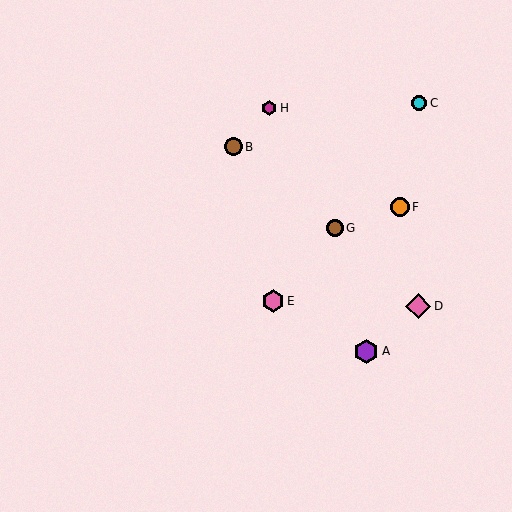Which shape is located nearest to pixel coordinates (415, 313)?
The pink diamond (labeled D) at (418, 306) is nearest to that location.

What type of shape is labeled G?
Shape G is a brown circle.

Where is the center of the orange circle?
The center of the orange circle is at (400, 207).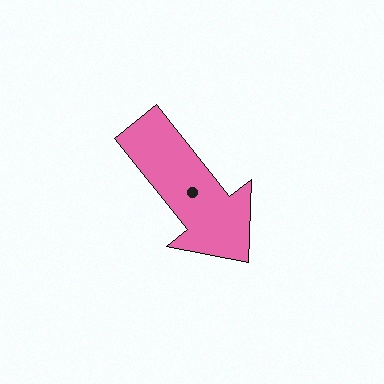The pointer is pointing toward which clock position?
Roughly 5 o'clock.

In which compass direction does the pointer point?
Southeast.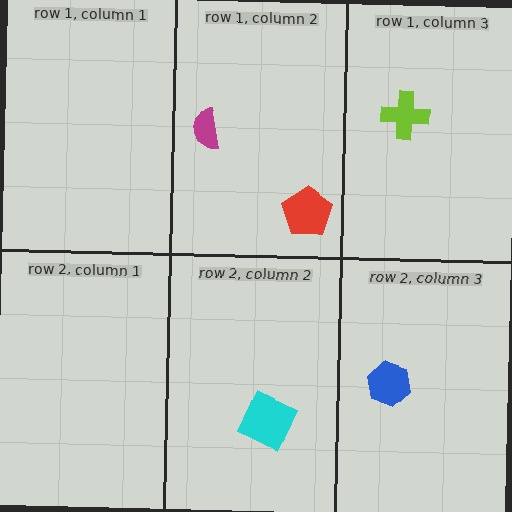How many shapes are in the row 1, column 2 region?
2.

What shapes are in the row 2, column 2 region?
The cyan square.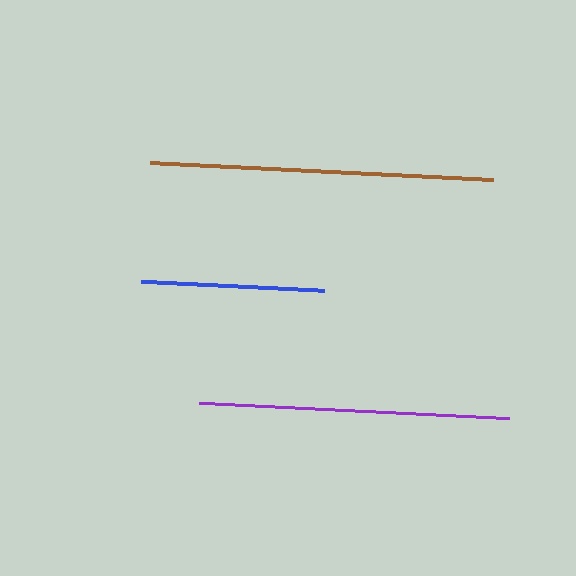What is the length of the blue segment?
The blue segment is approximately 184 pixels long.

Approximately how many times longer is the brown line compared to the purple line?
The brown line is approximately 1.1 times the length of the purple line.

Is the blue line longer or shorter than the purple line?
The purple line is longer than the blue line.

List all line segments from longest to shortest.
From longest to shortest: brown, purple, blue.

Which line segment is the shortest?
The blue line is the shortest at approximately 184 pixels.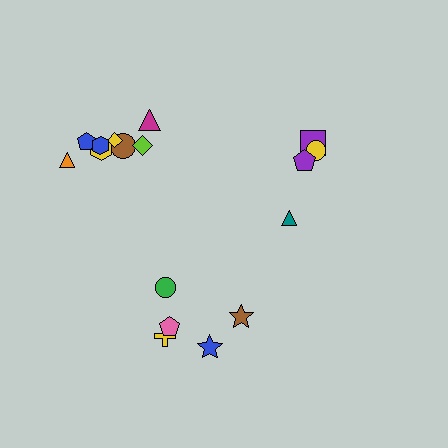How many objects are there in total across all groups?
There are 17 objects.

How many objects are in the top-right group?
There are 4 objects.